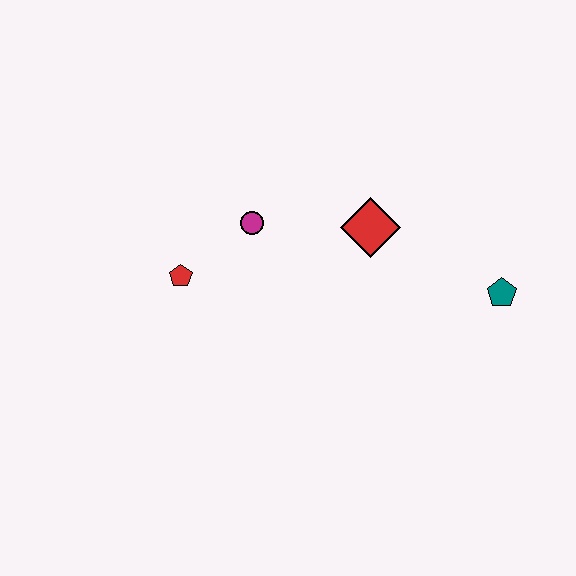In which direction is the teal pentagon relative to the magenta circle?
The teal pentagon is to the right of the magenta circle.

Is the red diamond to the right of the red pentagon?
Yes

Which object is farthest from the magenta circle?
The teal pentagon is farthest from the magenta circle.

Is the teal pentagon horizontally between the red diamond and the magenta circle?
No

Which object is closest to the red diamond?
The magenta circle is closest to the red diamond.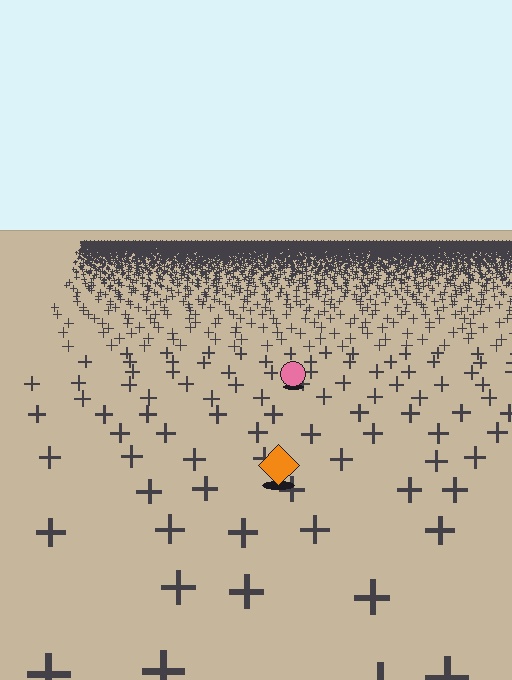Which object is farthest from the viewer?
The pink circle is farthest from the viewer. It appears smaller and the ground texture around it is denser.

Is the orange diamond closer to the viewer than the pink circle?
Yes. The orange diamond is closer — you can tell from the texture gradient: the ground texture is coarser near it.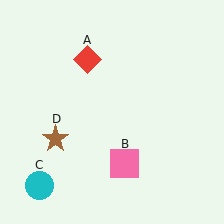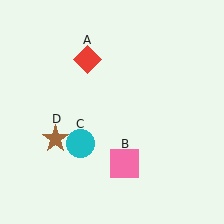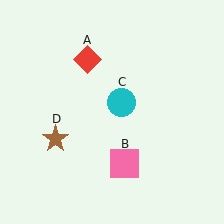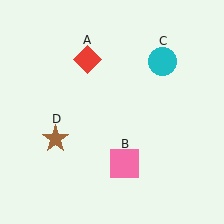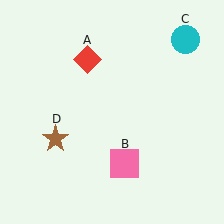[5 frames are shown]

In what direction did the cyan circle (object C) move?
The cyan circle (object C) moved up and to the right.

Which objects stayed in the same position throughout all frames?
Red diamond (object A) and pink square (object B) and brown star (object D) remained stationary.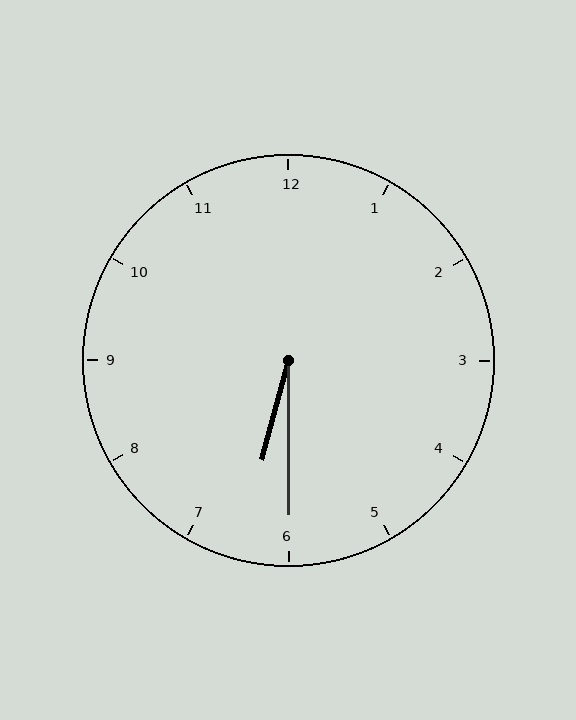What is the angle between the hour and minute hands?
Approximately 15 degrees.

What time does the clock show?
6:30.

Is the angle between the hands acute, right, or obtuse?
It is acute.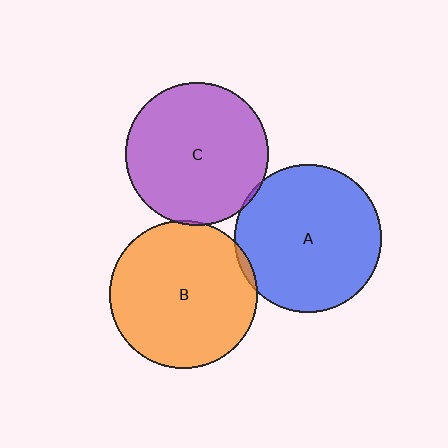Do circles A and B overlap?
Yes.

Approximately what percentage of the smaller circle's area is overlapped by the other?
Approximately 5%.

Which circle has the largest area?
Circle B (orange).